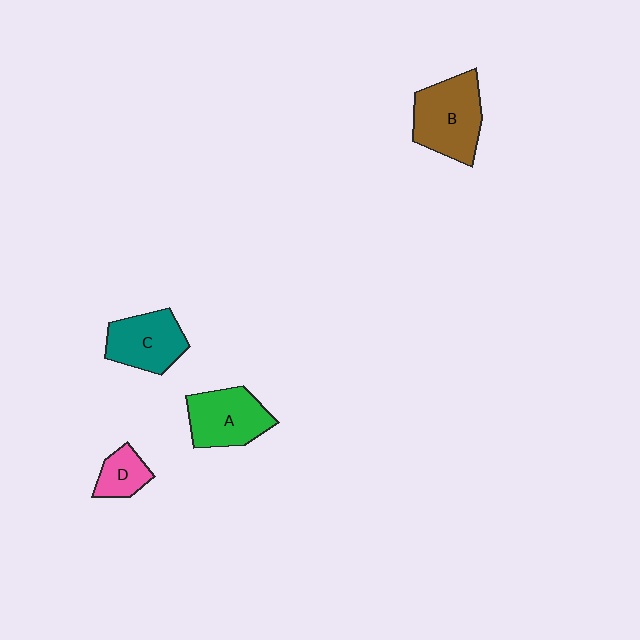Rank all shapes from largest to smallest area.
From largest to smallest: B (brown), A (green), C (teal), D (pink).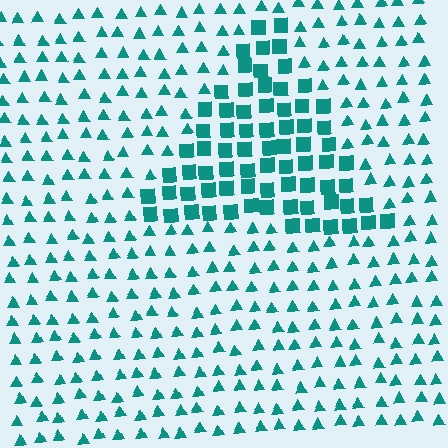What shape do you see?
I see a triangle.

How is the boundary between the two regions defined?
The boundary is defined by a change in element shape: squares inside vs. triangles outside. All elements share the same color and spacing.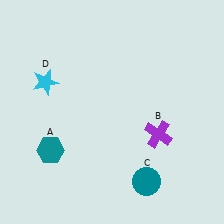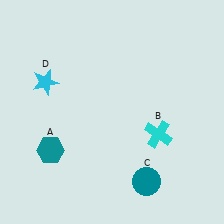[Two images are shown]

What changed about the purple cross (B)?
In Image 1, B is purple. In Image 2, it changed to cyan.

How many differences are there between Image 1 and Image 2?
There is 1 difference between the two images.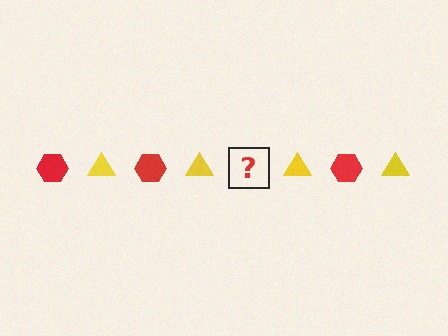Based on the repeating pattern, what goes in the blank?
The blank should be a red hexagon.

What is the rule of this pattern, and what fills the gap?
The rule is that the pattern alternates between red hexagon and yellow triangle. The gap should be filled with a red hexagon.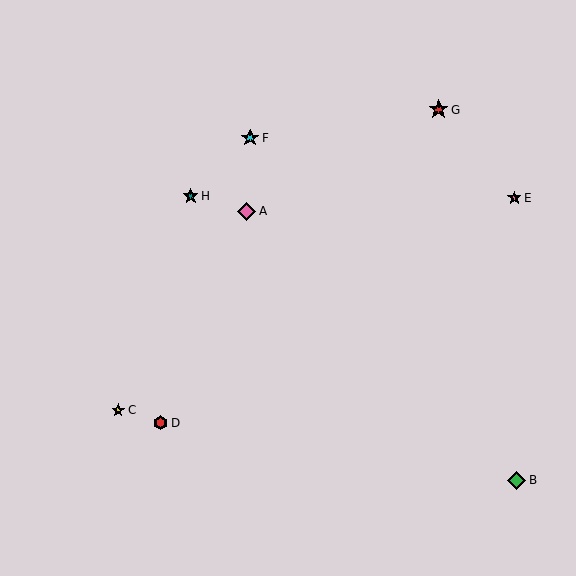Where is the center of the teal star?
The center of the teal star is at (191, 196).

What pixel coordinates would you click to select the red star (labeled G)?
Click at (439, 110) to select the red star G.